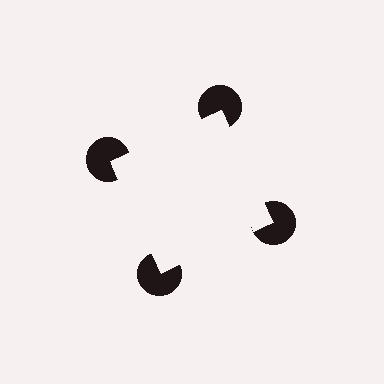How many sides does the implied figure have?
4 sides.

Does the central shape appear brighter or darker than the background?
It typically appears slightly brighter than the background, even though no actual brightness change is drawn.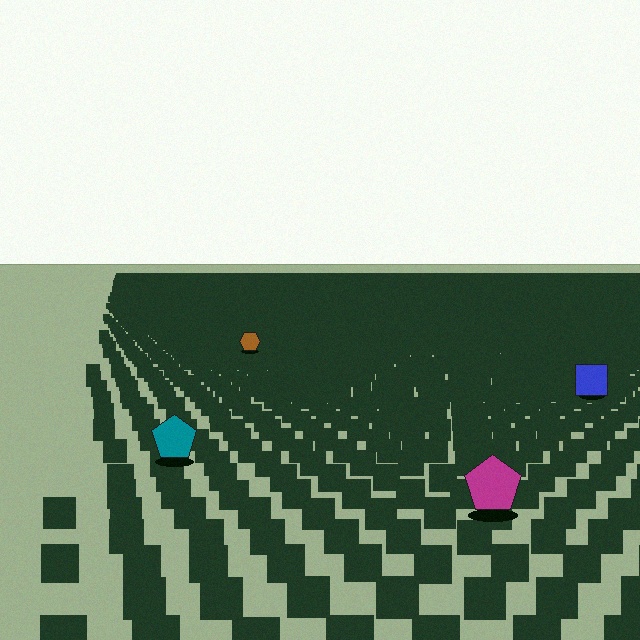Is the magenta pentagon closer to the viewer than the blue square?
Yes. The magenta pentagon is closer — you can tell from the texture gradient: the ground texture is coarser near it.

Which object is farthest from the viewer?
The brown hexagon is farthest from the viewer. It appears smaller and the ground texture around it is denser.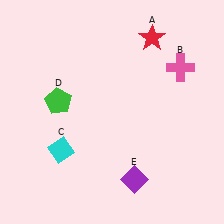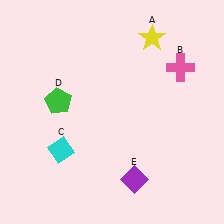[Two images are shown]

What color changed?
The star (A) changed from red in Image 1 to yellow in Image 2.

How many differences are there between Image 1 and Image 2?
There is 1 difference between the two images.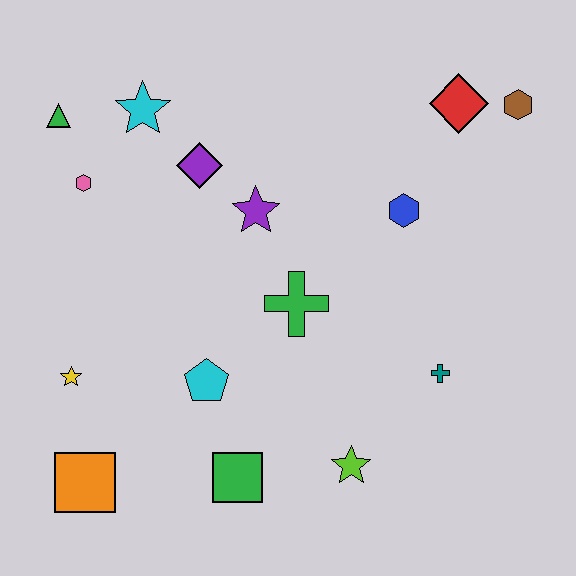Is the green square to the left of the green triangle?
No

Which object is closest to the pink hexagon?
The green triangle is closest to the pink hexagon.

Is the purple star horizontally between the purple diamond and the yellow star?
No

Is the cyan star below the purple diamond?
No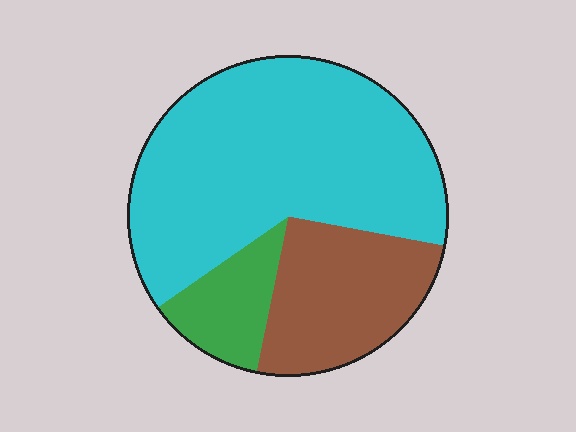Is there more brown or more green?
Brown.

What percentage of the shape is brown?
Brown takes up between a sixth and a third of the shape.